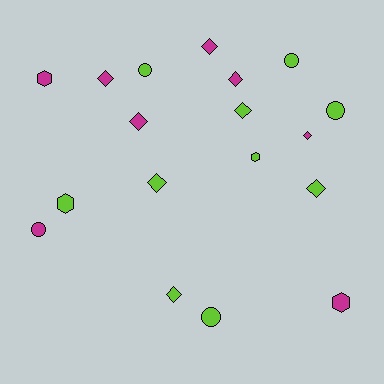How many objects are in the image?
There are 18 objects.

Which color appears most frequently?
Lime, with 10 objects.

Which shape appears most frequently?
Diamond, with 9 objects.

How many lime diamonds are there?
There are 4 lime diamonds.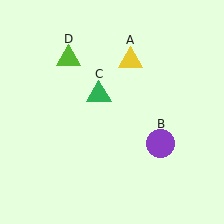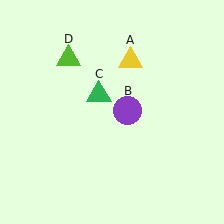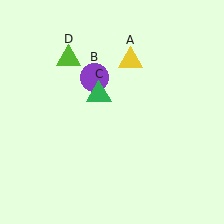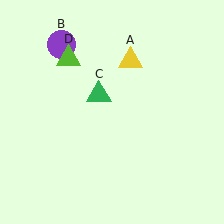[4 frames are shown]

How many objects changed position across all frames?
1 object changed position: purple circle (object B).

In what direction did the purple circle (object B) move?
The purple circle (object B) moved up and to the left.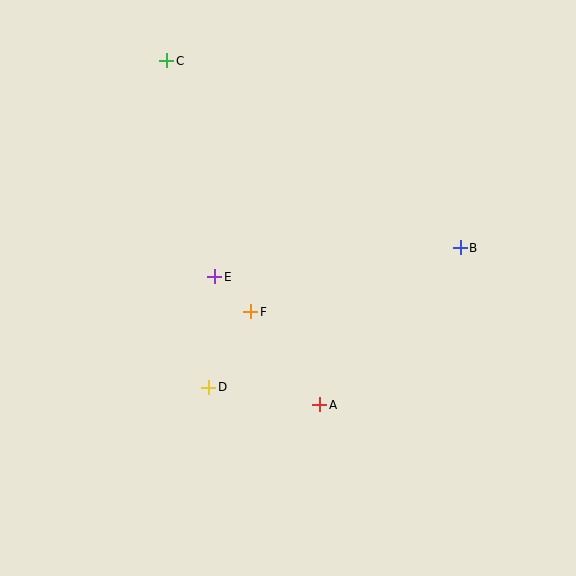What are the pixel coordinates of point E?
Point E is at (215, 277).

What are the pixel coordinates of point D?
Point D is at (209, 387).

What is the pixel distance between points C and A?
The distance between C and A is 377 pixels.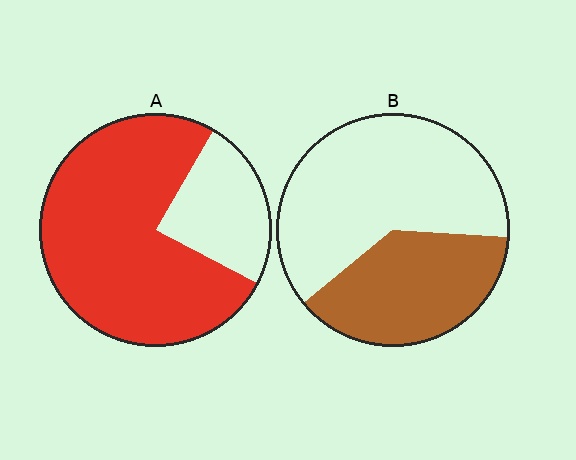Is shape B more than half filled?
No.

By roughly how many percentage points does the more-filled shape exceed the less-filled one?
By roughly 40 percentage points (A over B).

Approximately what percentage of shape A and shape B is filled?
A is approximately 75% and B is approximately 40%.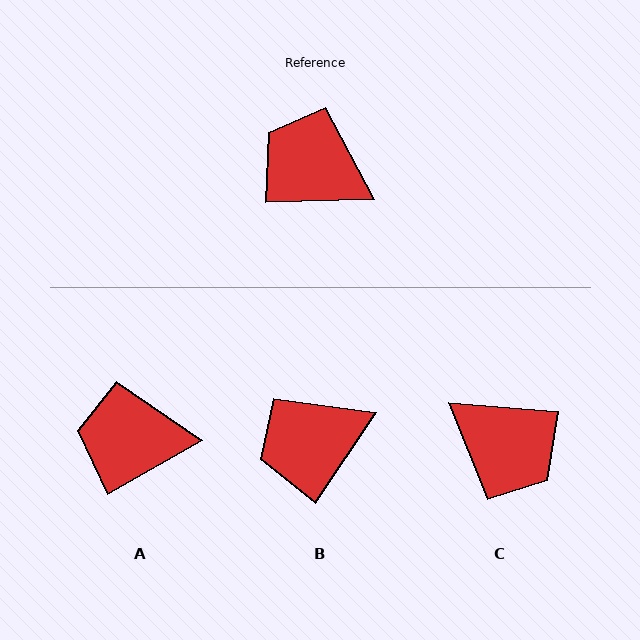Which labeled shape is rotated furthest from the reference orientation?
C, about 174 degrees away.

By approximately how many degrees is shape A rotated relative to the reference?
Approximately 28 degrees counter-clockwise.